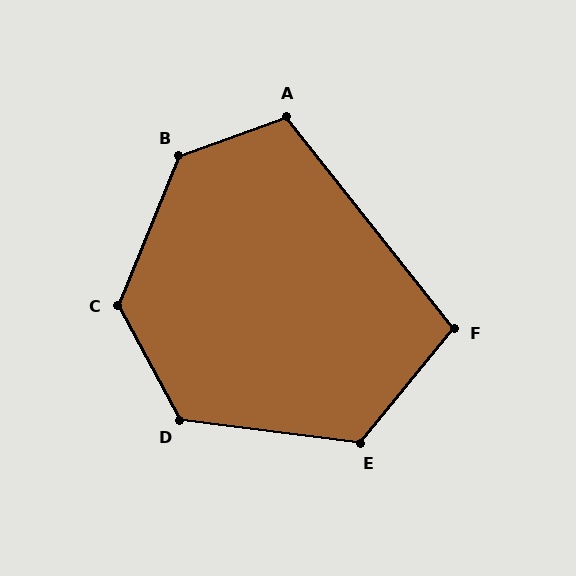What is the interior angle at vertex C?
Approximately 130 degrees (obtuse).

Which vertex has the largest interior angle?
B, at approximately 132 degrees.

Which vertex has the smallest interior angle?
F, at approximately 102 degrees.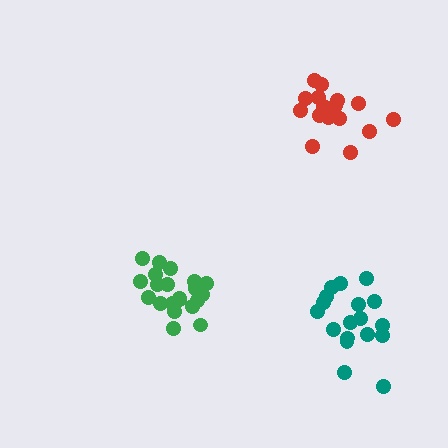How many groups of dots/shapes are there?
There are 3 groups.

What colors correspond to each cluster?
The clusters are colored: red, green, teal.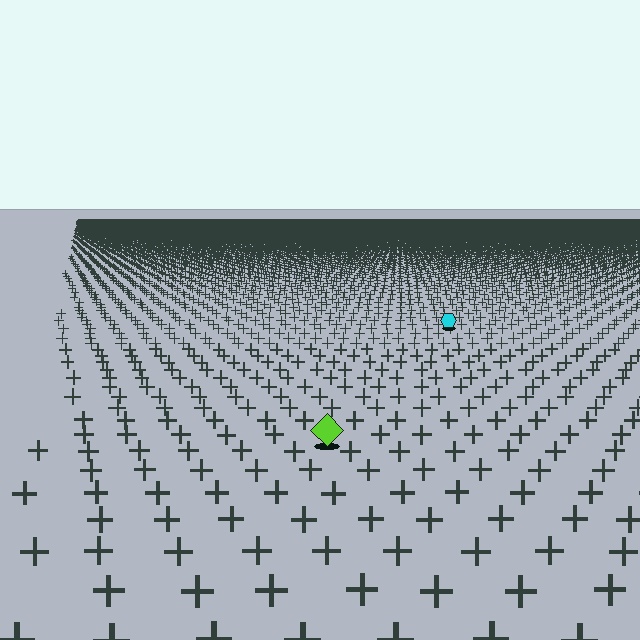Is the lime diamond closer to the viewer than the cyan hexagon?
Yes. The lime diamond is closer — you can tell from the texture gradient: the ground texture is coarser near it.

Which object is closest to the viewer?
The lime diamond is closest. The texture marks near it are larger and more spread out.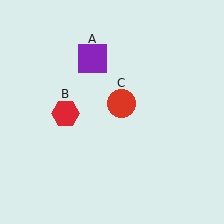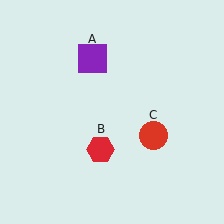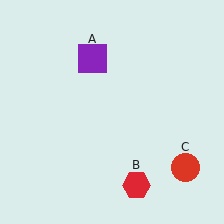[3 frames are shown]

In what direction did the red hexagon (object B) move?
The red hexagon (object B) moved down and to the right.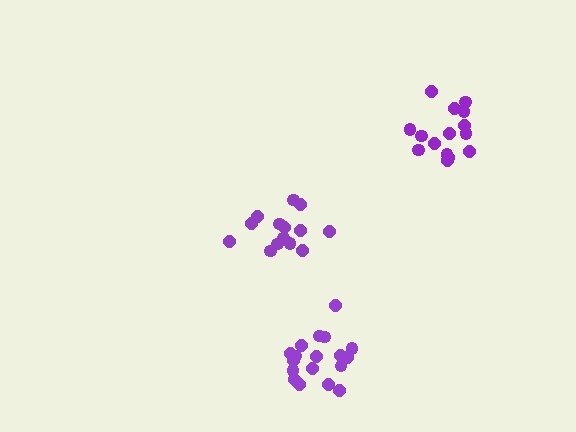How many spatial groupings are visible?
There are 3 spatial groupings.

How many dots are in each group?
Group 1: 18 dots, Group 2: 15 dots, Group 3: 15 dots (48 total).